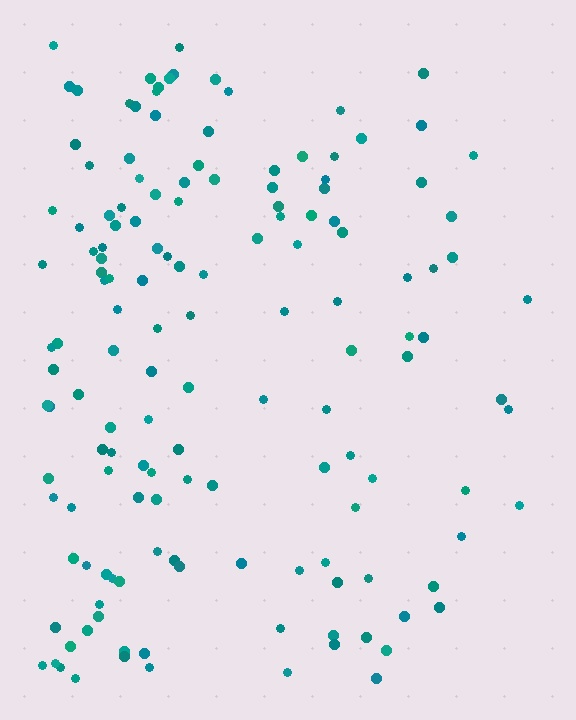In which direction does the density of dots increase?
From right to left, with the left side densest.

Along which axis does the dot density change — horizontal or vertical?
Horizontal.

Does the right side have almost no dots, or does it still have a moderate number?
Still a moderate number, just noticeably fewer than the left.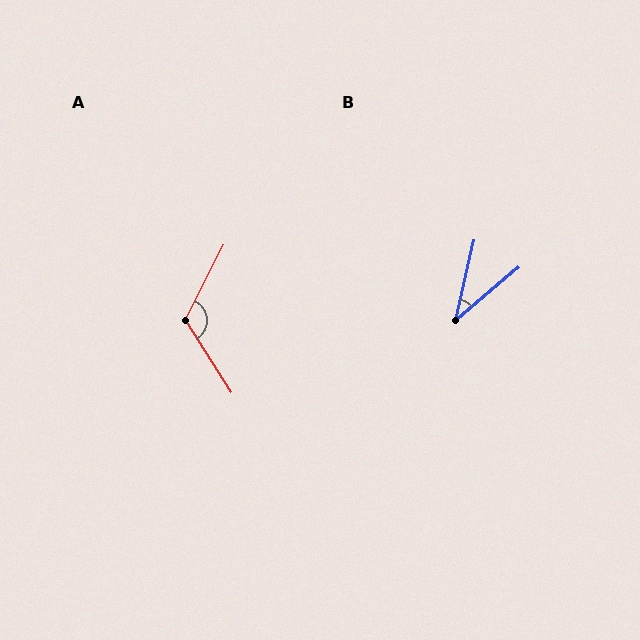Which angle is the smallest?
B, at approximately 37 degrees.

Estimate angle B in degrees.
Approximately 37 degrees.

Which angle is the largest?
A, at approximately 120 degrees.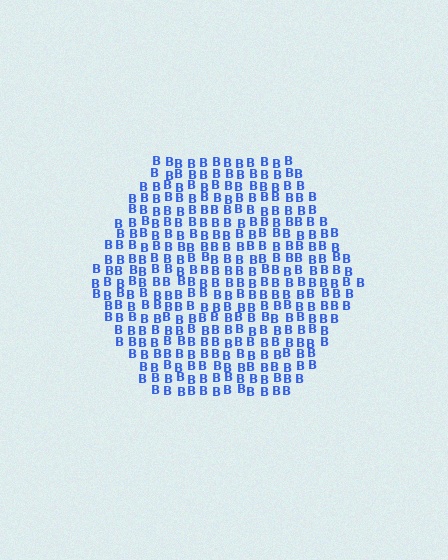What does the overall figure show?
The overall figure shows a hexagon.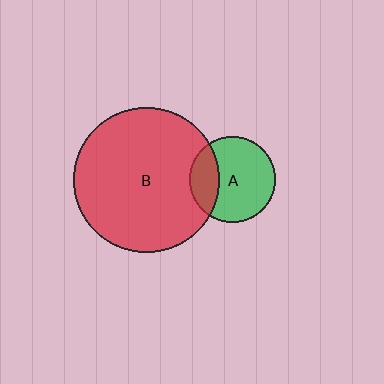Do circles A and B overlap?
Yes.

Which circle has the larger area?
Circle B (red).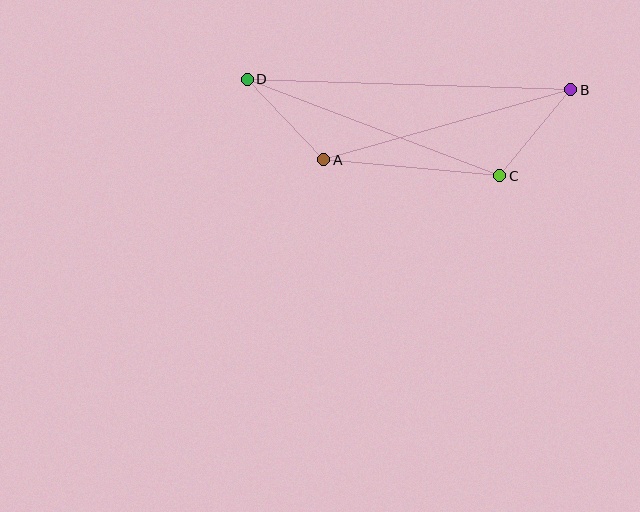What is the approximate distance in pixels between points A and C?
The distance between A and C is approximately 177 pixels.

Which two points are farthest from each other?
Points B and D are farthest from each other.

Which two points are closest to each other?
Points A and D are closest to each other.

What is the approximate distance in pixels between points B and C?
The distance between B and C is approximately 112 pixels.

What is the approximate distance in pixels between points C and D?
The distance between C and D is approximately 270 pixels.